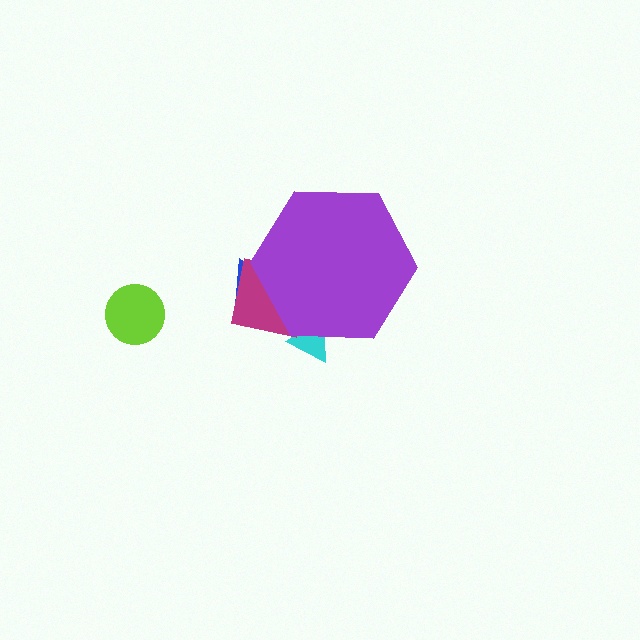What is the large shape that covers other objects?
A purple hexagon.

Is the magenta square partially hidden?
Yes, the magenta square is partially hidden behind the purple hexagon.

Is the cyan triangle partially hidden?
Yes, the cyan triangle is partially hidden behind the purple hexagon.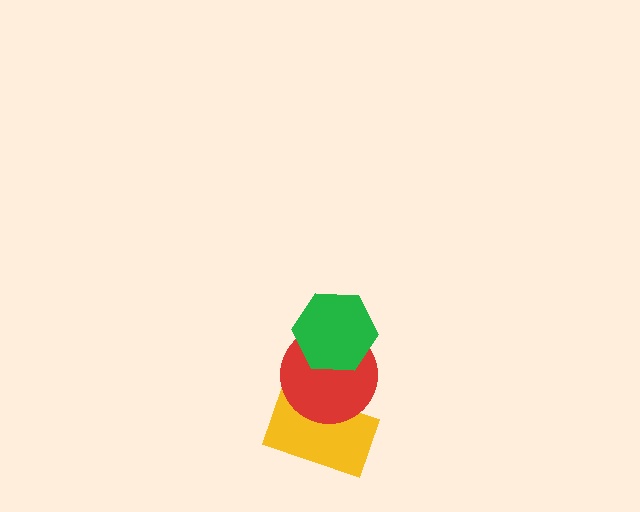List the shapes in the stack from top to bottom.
From top to bottom: the green hexagon, the red circle, the yellow rectangle.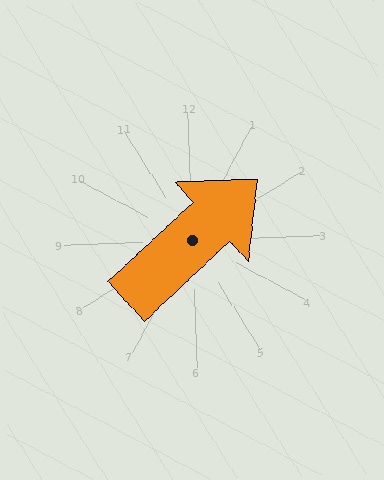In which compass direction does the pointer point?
Northeast.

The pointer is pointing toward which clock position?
Roughly 2 o'clock.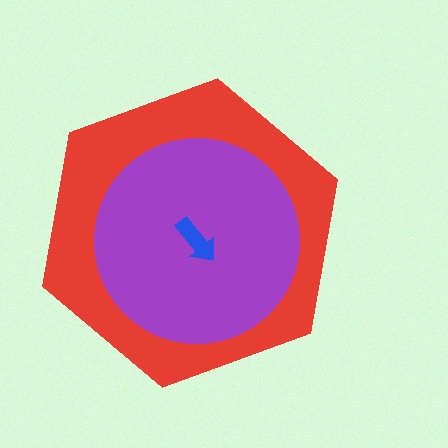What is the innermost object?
The blue arrow.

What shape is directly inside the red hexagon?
The purple circle.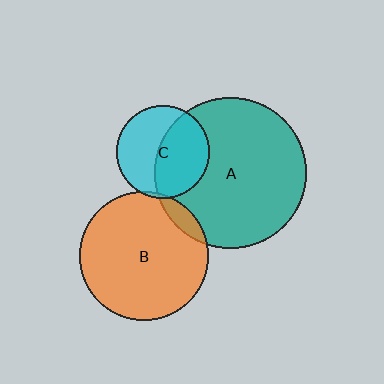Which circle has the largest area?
Circle A (teal).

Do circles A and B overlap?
Yes.